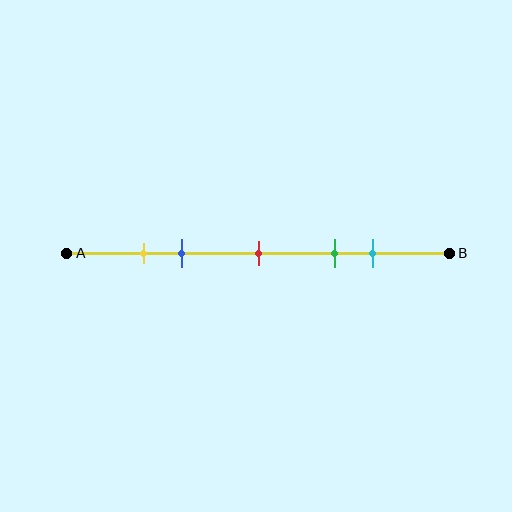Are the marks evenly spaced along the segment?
No, the marks are not evenly spaced.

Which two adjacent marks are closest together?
The yellow and blue marks are the closest adjacent pair.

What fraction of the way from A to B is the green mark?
The green mark is approximately 70% (0.7) of the way from A to B.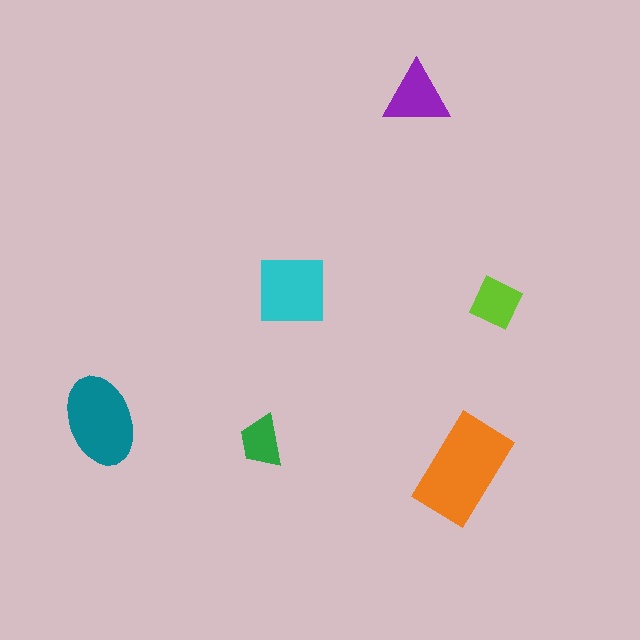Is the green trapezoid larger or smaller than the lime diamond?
Smaller.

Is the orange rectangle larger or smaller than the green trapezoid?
Larger.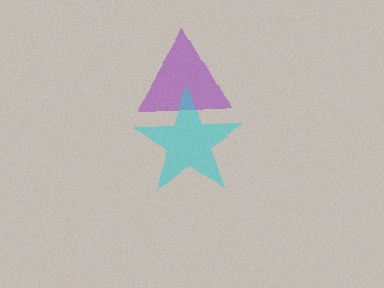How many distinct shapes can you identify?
There are 2 distinct shapes: a purple triangle, a cyan star.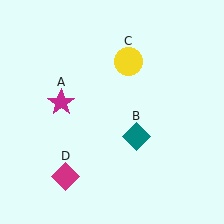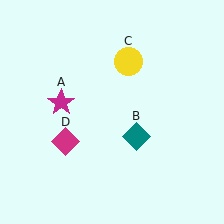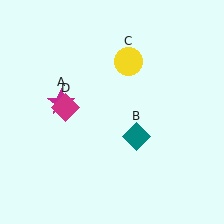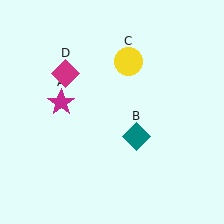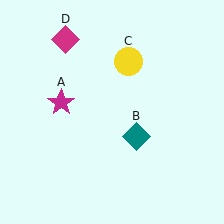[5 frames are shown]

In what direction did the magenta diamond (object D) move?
The magenta diamond (object D) moved up.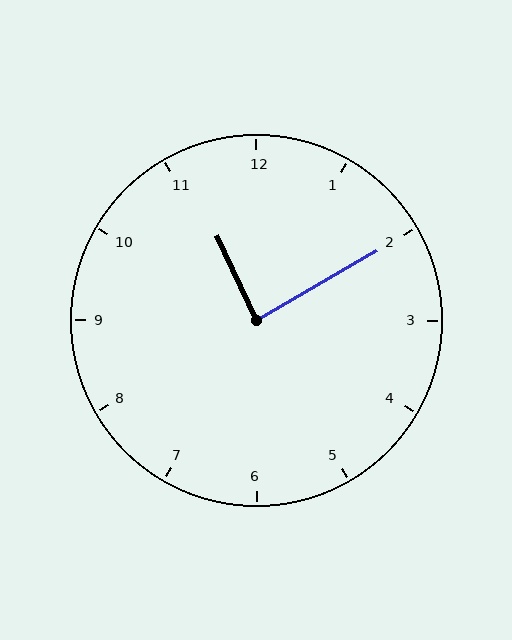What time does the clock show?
11:10.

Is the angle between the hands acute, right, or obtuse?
It is right.